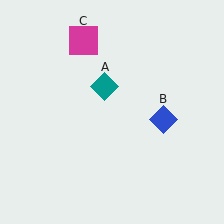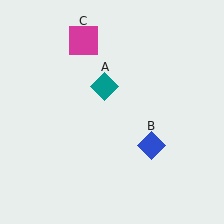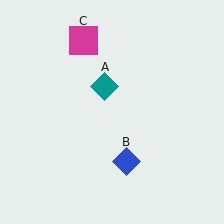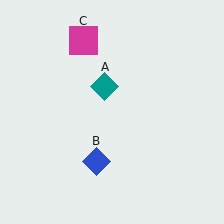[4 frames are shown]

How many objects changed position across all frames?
1 object changed position: blue diamond (object B).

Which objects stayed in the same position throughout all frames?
Teal diamond (object A) and magenta square (object C) remained stationary.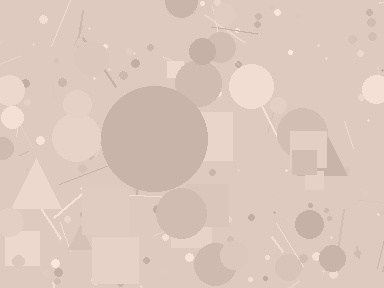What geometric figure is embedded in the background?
A circle is embedded in the background.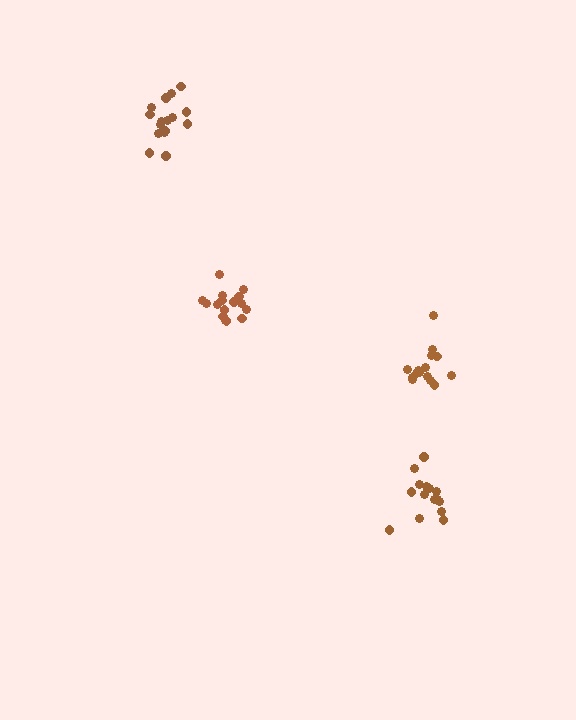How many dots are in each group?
Group 1: 15 dots, Group 2: 16 dots, Group 3: 15 dots, Group 4: 17 dots (63 total).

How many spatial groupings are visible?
There are 4 spatial groupings.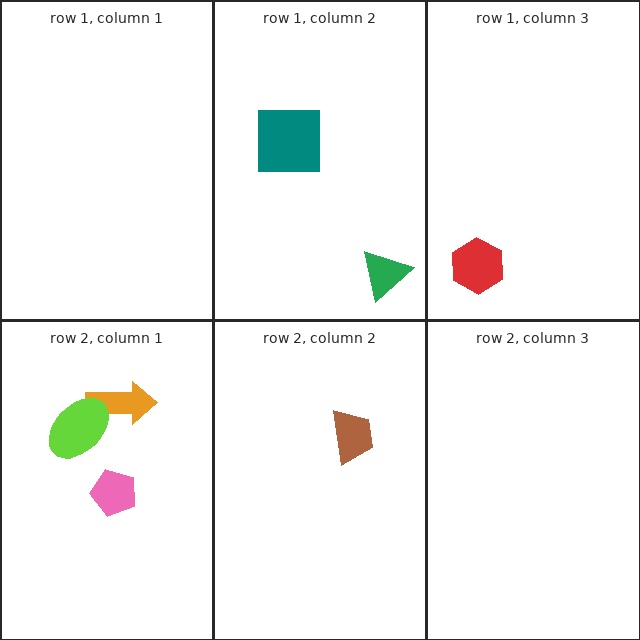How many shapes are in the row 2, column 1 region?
3.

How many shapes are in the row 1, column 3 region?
1.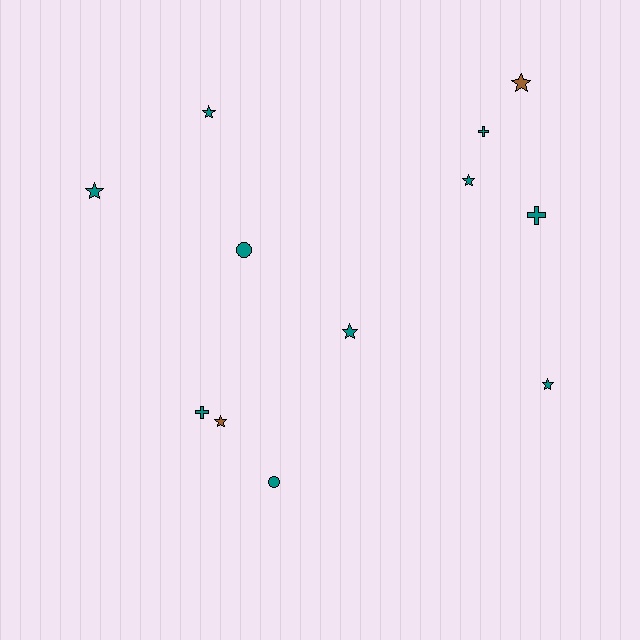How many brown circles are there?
There are no brown circles.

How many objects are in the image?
There are 12 objects.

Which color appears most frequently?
Teal, with 10 objects.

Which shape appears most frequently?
Star, with 7 objects.